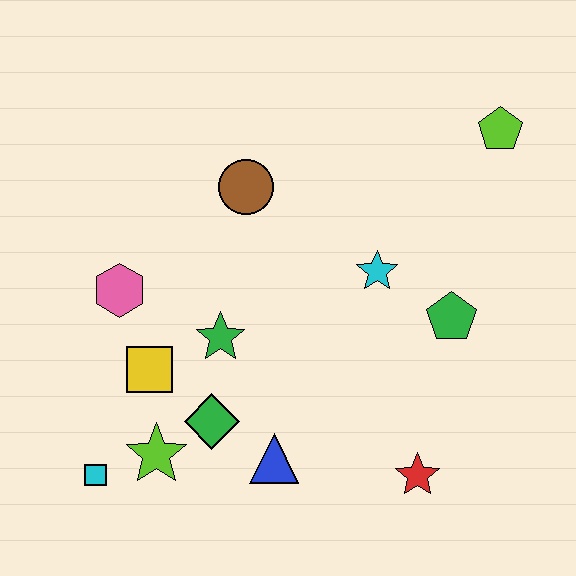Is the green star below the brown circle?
Yes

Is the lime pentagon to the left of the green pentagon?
No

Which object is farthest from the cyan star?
The cyan square is farthest from the cyan star.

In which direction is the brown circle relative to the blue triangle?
The brown circle is above the blue triangle.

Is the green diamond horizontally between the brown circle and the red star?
No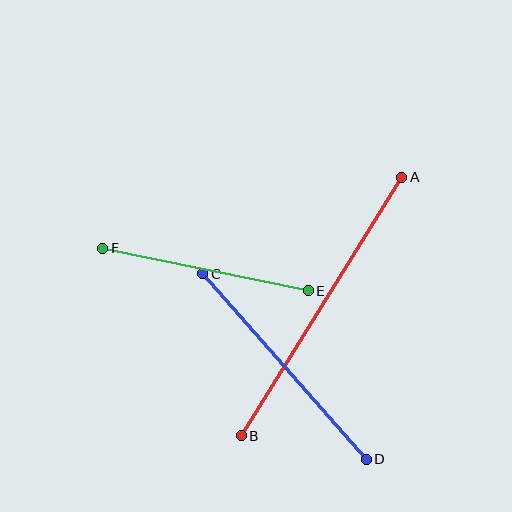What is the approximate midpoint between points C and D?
The midpoint is at approximately (284, 366) pixels.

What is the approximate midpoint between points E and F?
The midpoint is at approximately (205, 269) pixels.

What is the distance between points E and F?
The distance is approximately 210 pixels.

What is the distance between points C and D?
The distance is approximately 247 pixels.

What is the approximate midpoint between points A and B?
The midpoint is at approximately (322, 307) pixels.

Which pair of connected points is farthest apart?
Points A and B are farthest apart.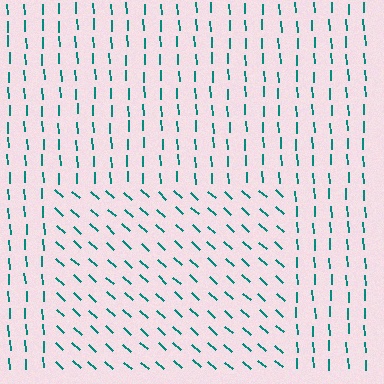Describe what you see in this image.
The image is filled with small teal line segments. A rectangle region in the image has lines oriented differently from the surrounding lines, creating a visible texture boundary.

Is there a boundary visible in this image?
Yes, there is a texture boundary formed by a change in line orientation.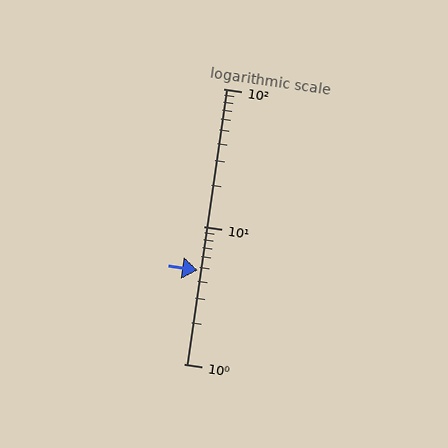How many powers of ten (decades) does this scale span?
The scale spans 2 decades, from 1 to 100.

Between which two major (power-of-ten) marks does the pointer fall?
The pointer is between 1 and 10.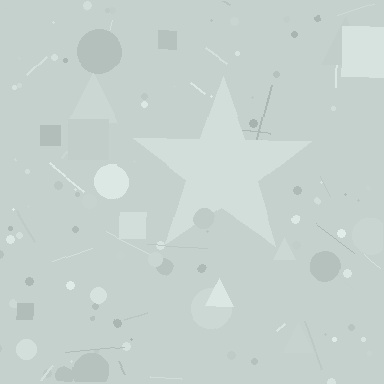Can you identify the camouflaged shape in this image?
The camouflaged shape is a star.